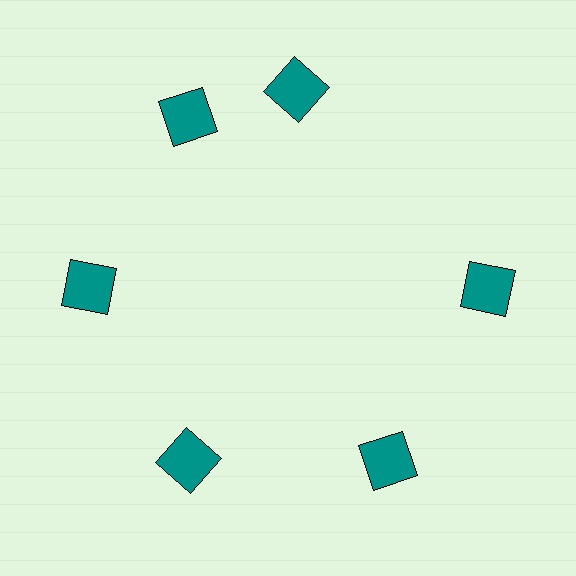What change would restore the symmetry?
The symmetry would be restored by rotating it back into even spacing with its neighbors so that all 6 squares sit at equal angles and equal distance from the center.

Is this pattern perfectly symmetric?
No. The 6 teal squares are arranged in a ring, but one element near the 1 o'clock position is rotated out of alignment along the ring, breaking the 6-fold rotational symmetry.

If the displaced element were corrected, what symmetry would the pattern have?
It would have 6-fold rotational symmetry — the pattern would map onto itself every 60 degrees.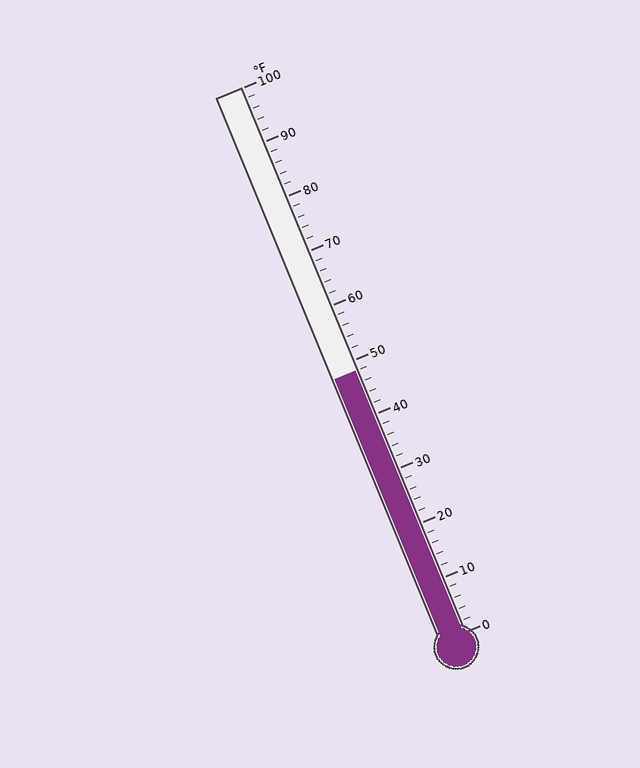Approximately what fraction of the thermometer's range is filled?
The thermometer is filled to approximately 50% of its range.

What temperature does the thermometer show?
The thermometer shows approximately 48°F.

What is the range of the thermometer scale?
The thermometer scale ranges from 0°F to 100°F.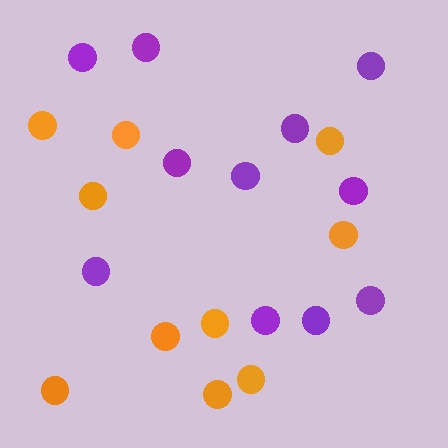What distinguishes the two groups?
There are 2 groups: one group of purple circles (11) and one group of orange circles (10).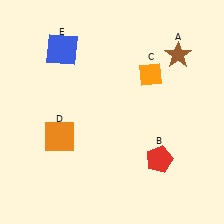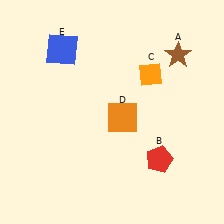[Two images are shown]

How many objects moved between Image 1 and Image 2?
1 object moved between the two images.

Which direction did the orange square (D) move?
The orange square (D) moved right.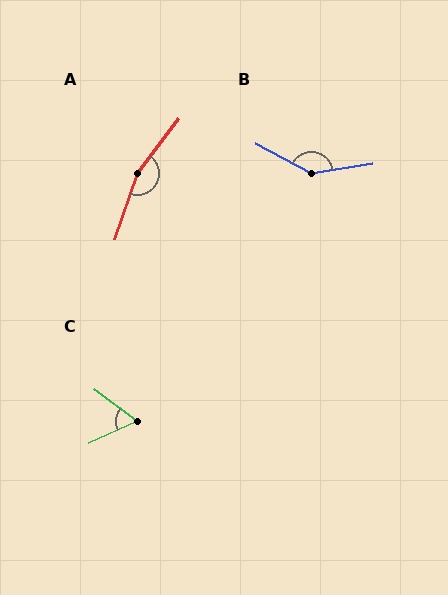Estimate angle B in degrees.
Approximately 142 degrees.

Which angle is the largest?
A, at approximately 163 degrees.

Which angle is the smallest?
C, at approximately 61 degrees.